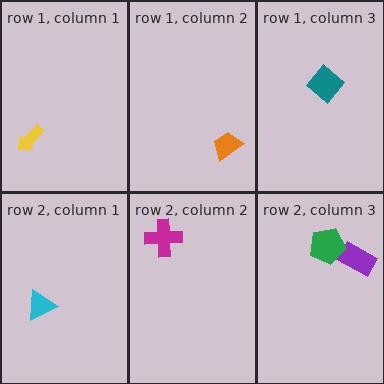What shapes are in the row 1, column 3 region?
The teal diamond.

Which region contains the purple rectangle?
The row 2, column 3 region.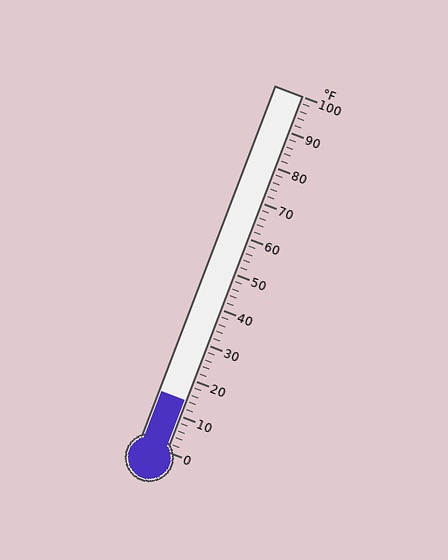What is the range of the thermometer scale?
The thermometer scale ranges from 0°F to 100°F.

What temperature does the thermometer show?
The thermometer shows approximately 14°F.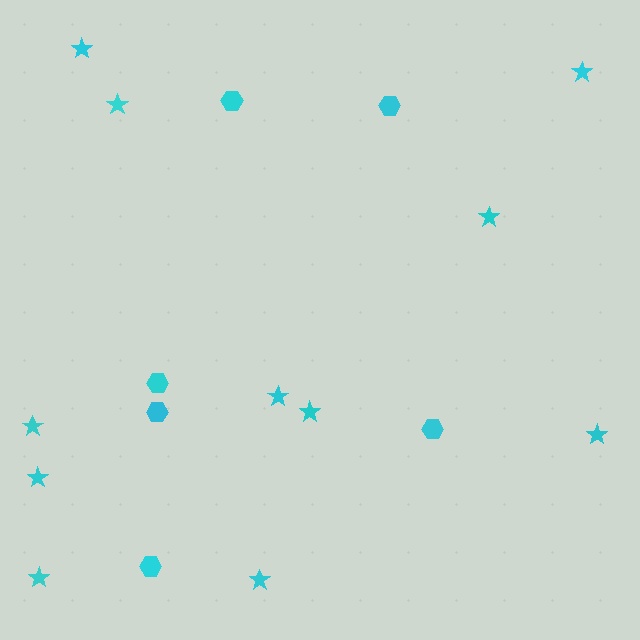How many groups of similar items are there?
There are 2 groups: one group of stars (11) and one group of hexagons (6).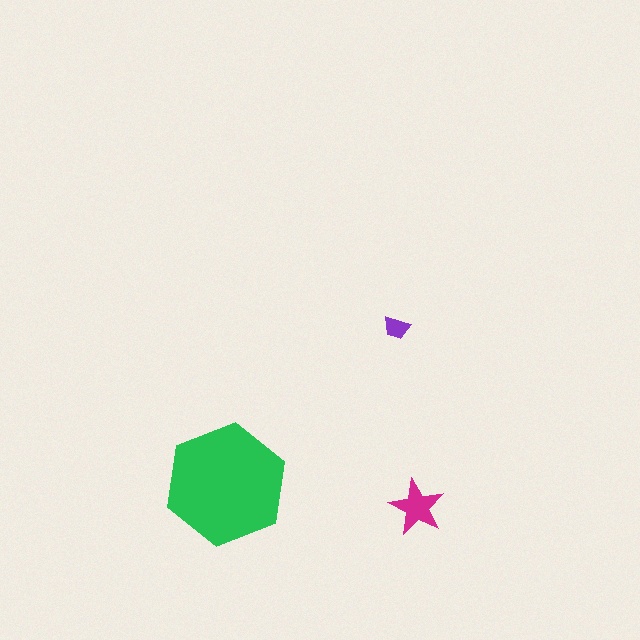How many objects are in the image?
There are 3 objects in the image.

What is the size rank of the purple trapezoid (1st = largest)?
3rd.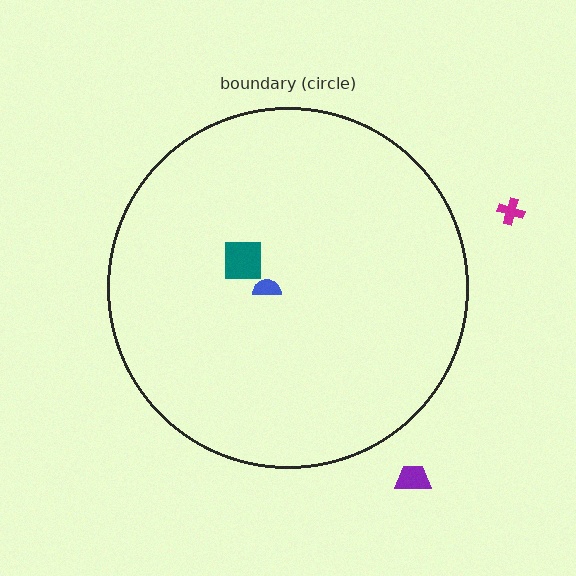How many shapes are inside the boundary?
2 inside, 2 outside.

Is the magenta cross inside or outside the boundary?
Outside.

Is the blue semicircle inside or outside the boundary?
Inside.